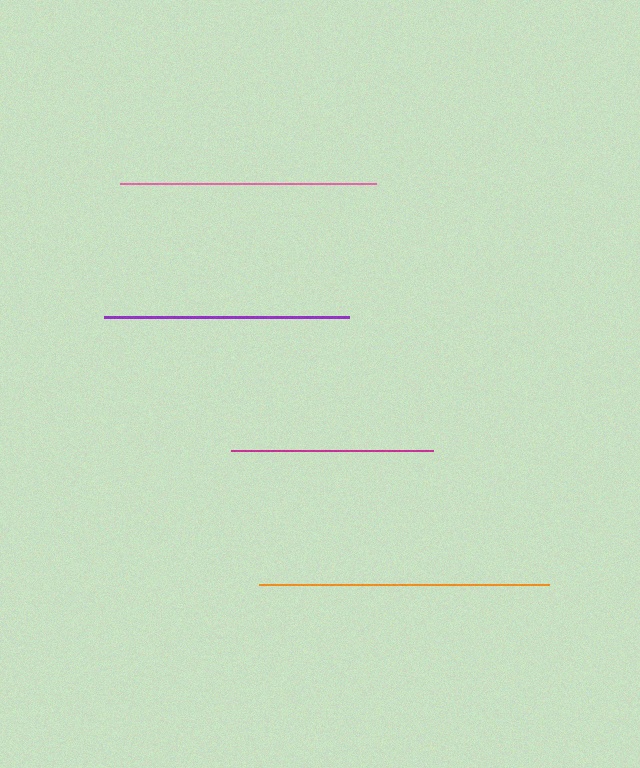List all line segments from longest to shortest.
From longest to shortest: orange, pink, purple, magenta.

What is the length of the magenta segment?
The magenta segment is approximately 202 pixels long.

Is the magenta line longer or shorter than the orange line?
The orange line is longer than the magenta line.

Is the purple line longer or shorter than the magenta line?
The purple line is longer than the magenta line.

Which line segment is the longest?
The orange line is the longest at approximately 290 pixels.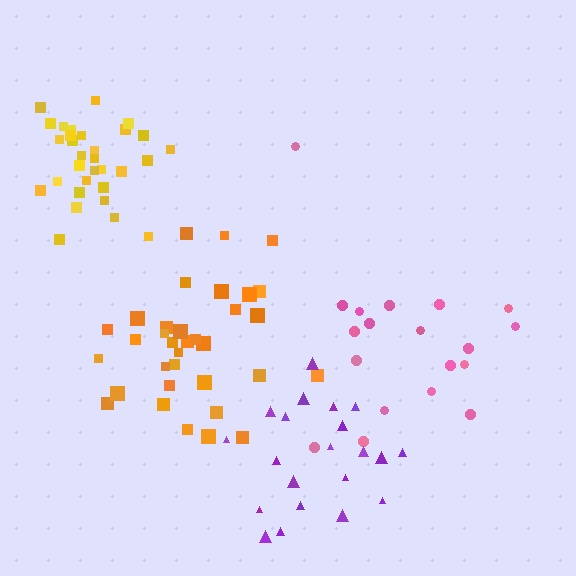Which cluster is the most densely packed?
Yellow.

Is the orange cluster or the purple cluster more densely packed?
Orange.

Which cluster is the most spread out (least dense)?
Pink.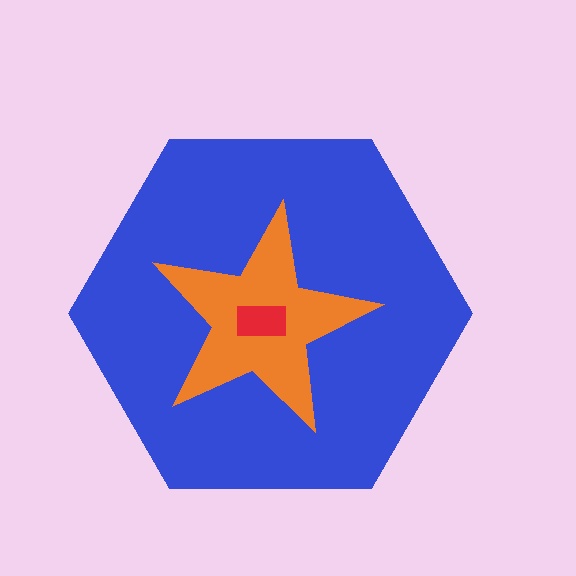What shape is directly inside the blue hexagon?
The orange star.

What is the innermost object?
The red rectangle.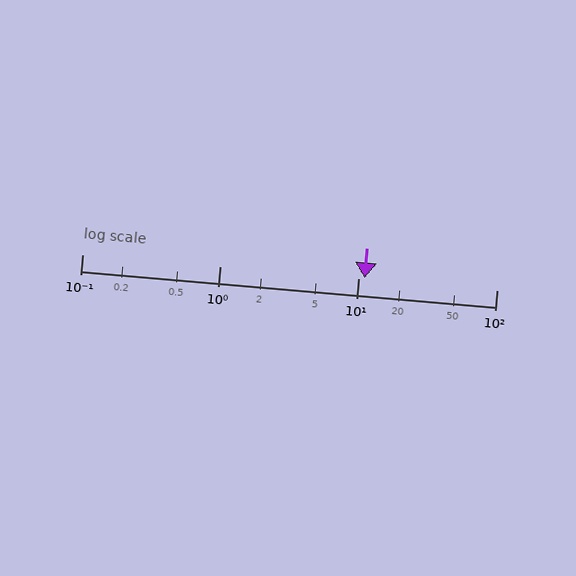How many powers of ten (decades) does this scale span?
The scale spans 3 decades, from 0.1 to 100.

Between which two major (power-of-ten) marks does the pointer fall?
The pointer is between 10 and 100.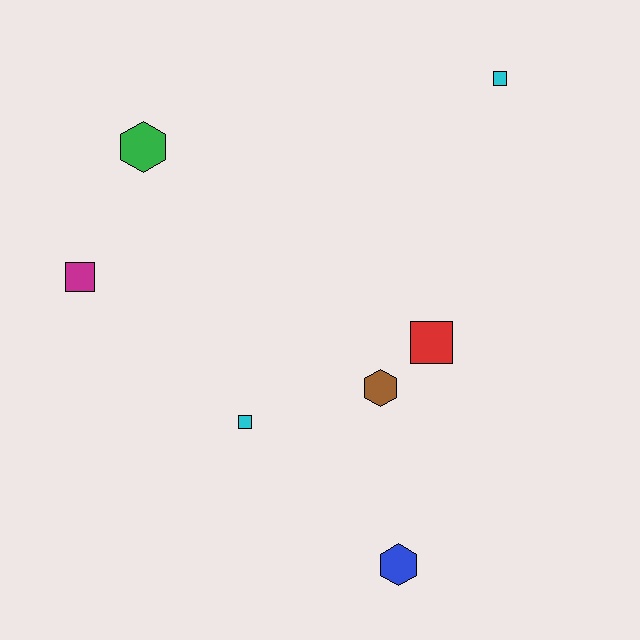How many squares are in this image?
There are 4 squares.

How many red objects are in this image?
There is 1 red object.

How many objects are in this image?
There are 7 objects.